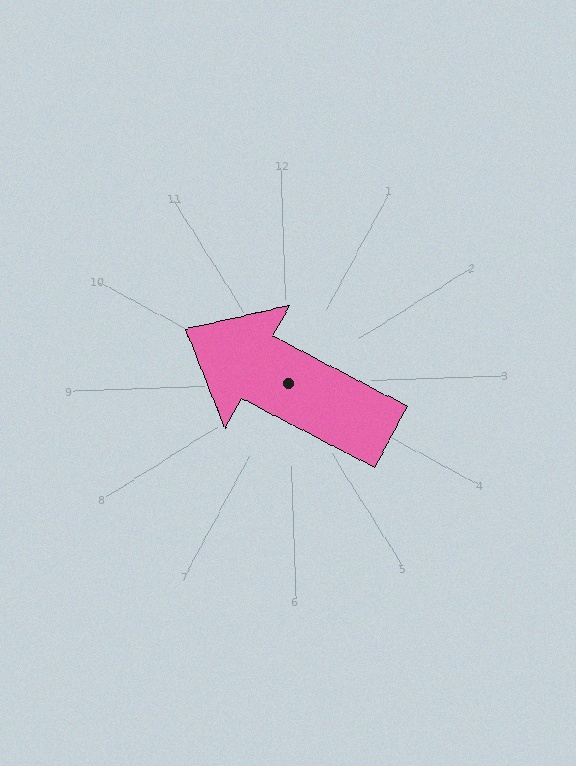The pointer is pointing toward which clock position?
Roughly 10 o'clock.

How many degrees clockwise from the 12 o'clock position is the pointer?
Approximately 300 degrees.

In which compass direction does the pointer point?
Northwest.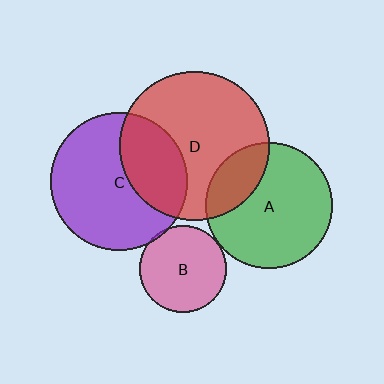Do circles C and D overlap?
Yes.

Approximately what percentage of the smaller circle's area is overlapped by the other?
Approximately 35%.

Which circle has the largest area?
Circle D (red).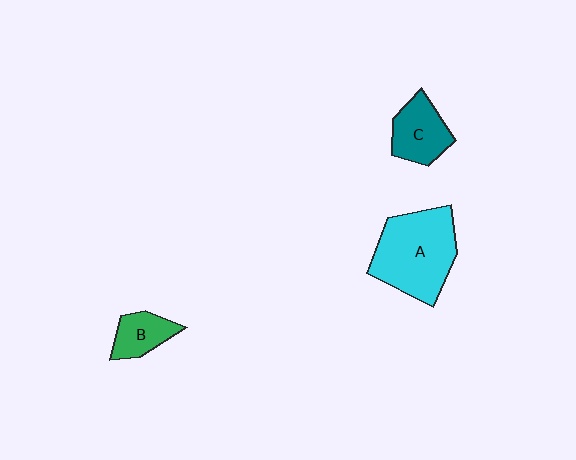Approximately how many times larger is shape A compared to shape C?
Approximately 2.0 times.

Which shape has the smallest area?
Shape B (green).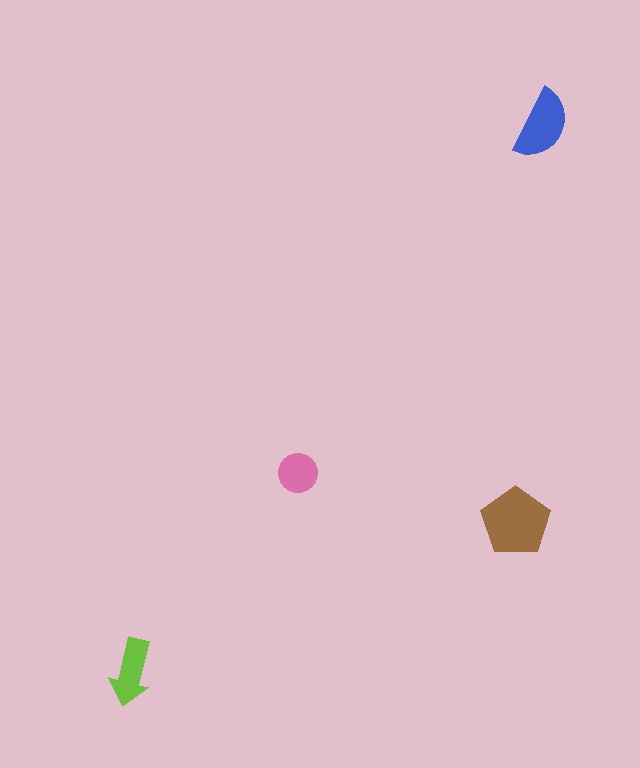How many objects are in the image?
There are 4 objects in the image.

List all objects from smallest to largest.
The pink circle, the lime arrow, the blue semicircle, the brown pentagon.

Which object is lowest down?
The lime arrow is bottommost.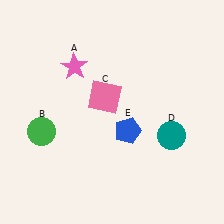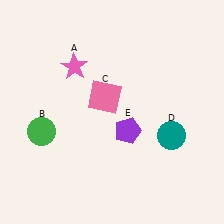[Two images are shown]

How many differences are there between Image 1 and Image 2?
There is 1 difference between the two images.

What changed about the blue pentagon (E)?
In Image 1, E is blue. In Image 2, it changed to purple.